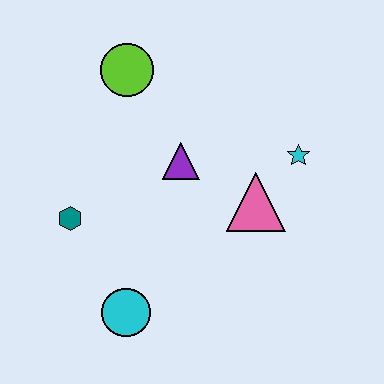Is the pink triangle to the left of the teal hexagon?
No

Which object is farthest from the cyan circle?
The lime circle is farthest from the cyan circle.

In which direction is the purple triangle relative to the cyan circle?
The purple triangle is above the cyan circle.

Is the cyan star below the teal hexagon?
No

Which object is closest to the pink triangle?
The cyan star is closest to the pink triangle.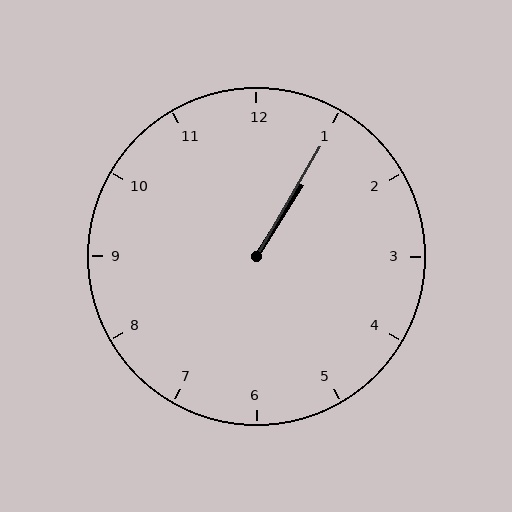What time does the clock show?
1:05.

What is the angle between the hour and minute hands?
Approximately 2 degrees.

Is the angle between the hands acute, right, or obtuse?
It is acute.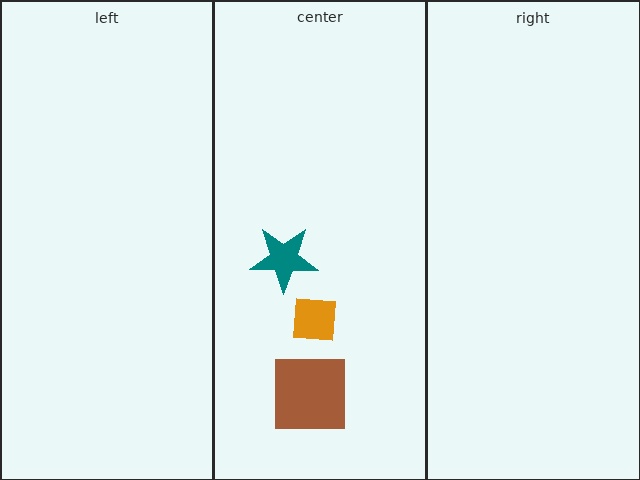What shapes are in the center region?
The orange square, the teal star, the brown square.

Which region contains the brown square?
The center region.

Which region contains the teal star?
The center region.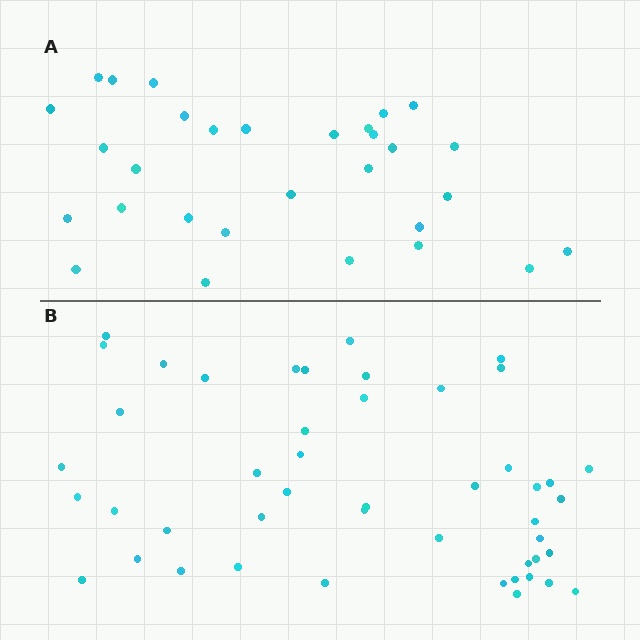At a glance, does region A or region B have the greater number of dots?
Region B (the bottom region) has more dots.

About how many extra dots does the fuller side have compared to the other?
Region B has approximately 15 more dots than region A.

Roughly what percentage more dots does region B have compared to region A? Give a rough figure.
About 55% more.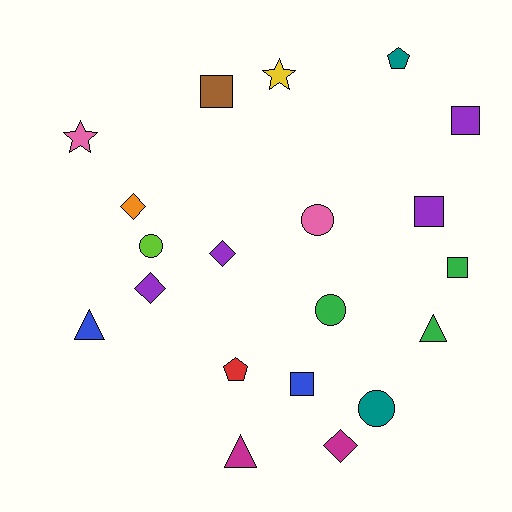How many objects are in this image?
There are 20 objects.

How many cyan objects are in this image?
There are no cyan objects.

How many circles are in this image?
There are 4 circles.